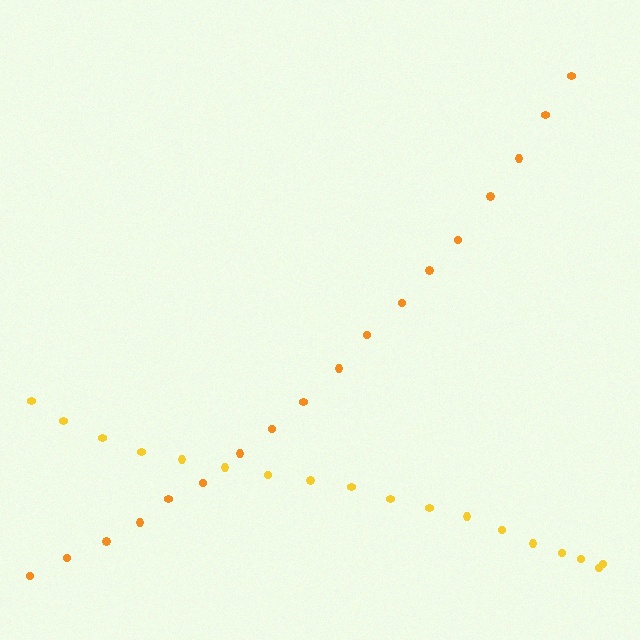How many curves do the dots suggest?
There are 2 distinct paths.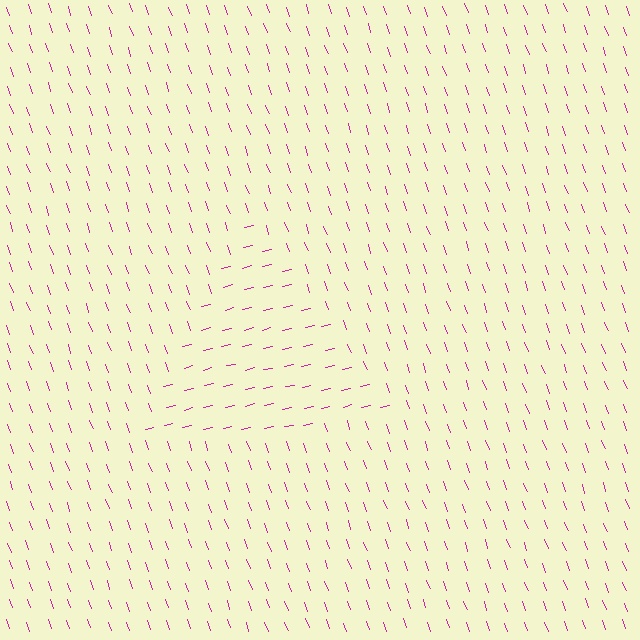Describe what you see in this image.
The image is filled with small magenta line segments. A triangle region in the image has lines oriented differently from the surrounding lines, creating a visible texture boundary.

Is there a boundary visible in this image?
Yes, there is a texture boundary formed by a change in line orientation.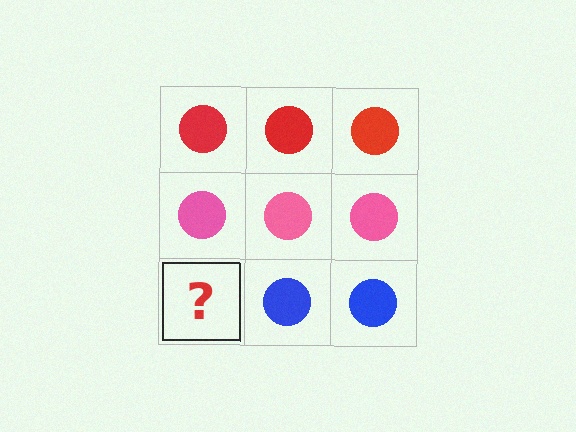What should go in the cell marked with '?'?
The missing cell should contain a blue circle.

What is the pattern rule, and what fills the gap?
The rule is that each row has a consistent color. The gap should be filled with a blue circle.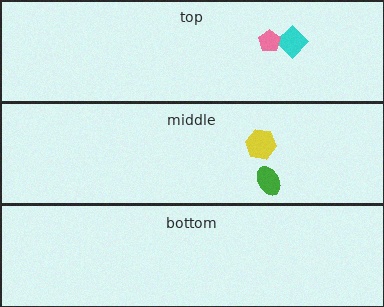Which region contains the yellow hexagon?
The middle region.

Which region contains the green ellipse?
The middle region.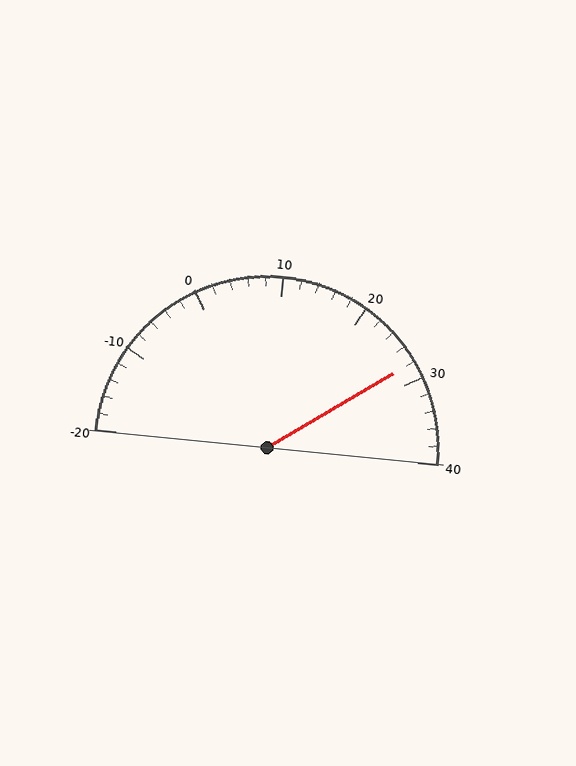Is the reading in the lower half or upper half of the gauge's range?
The reading is in the upper half of the range (-20 to 40).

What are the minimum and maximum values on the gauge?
The gauge ranges from -20 to 40.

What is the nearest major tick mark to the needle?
The nearest major tick mark is 30.